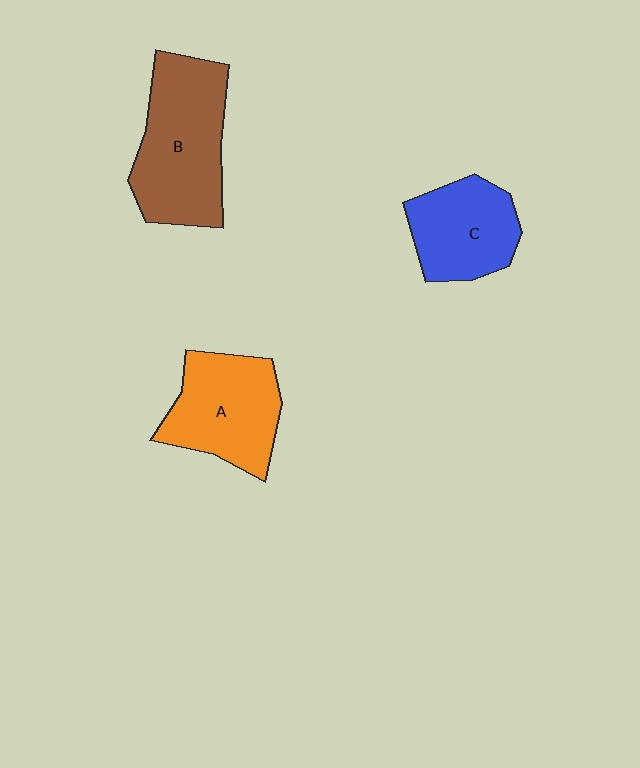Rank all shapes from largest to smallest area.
From largest to smallest: B (brown), A (orange), C (blue).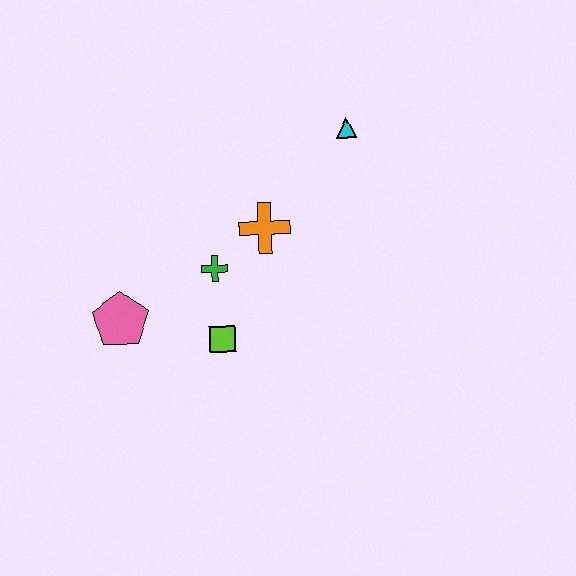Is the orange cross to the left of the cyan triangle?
Yes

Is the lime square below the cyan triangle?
Yes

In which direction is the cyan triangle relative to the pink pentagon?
The cyan triangle is to the right of the pink pentagon.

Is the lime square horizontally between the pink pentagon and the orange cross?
Yes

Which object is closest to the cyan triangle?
The orange cross is closest to the cyan triangle.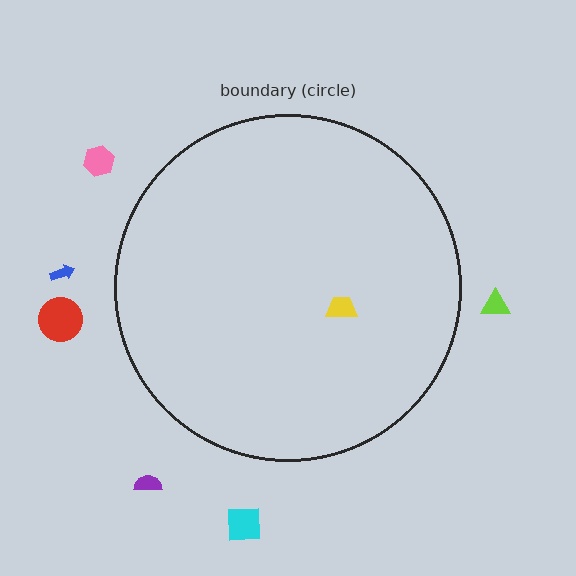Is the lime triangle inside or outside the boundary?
Outside.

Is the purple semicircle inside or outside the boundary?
Outside.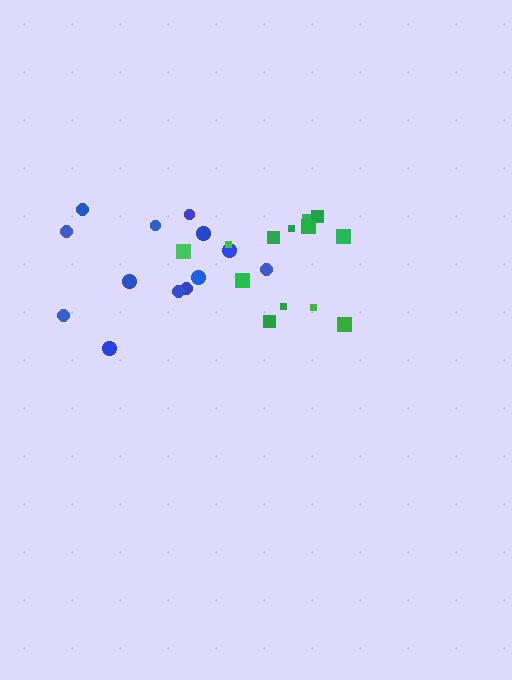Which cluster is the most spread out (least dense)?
Blue.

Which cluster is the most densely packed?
Green.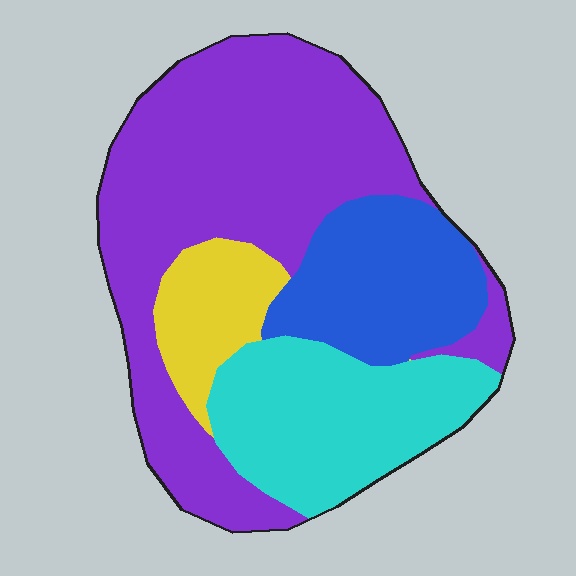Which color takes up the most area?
Purple, at roughly 50%.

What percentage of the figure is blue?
Blue covers about 20% of the figure.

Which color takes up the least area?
Yellow, at roughly 10%.